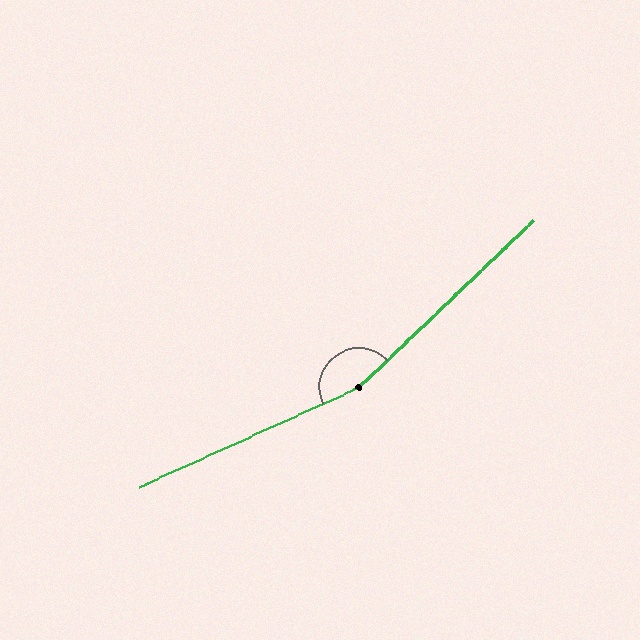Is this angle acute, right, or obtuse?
It is obtuse.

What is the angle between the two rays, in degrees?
Approximately 161 degrees.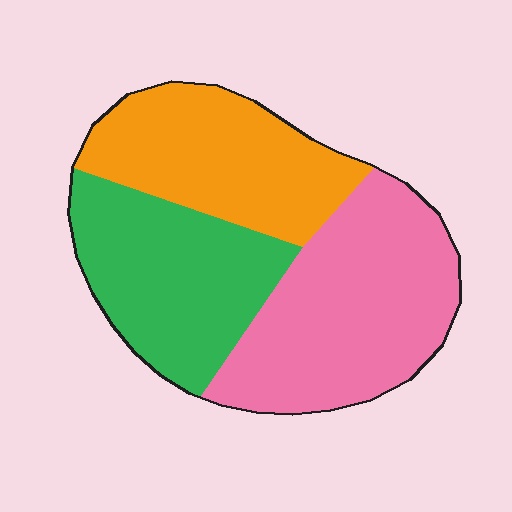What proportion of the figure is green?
Green takes up about one third (1/3) of the figure.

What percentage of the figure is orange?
Orange takes up about one third (1/3) of the figure.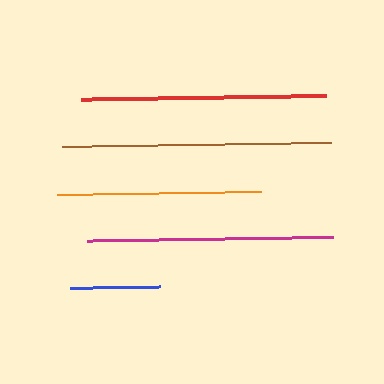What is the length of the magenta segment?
The magenta segment is approximately 246 pixels long.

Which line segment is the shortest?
The blue line is the shortest at approximately 90 pixels.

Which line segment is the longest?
The brown line is the longest at approximately 270 pixels.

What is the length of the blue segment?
The blue segment is approximately 90 pixels long.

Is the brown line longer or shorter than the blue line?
The brown line is longer than the blue line.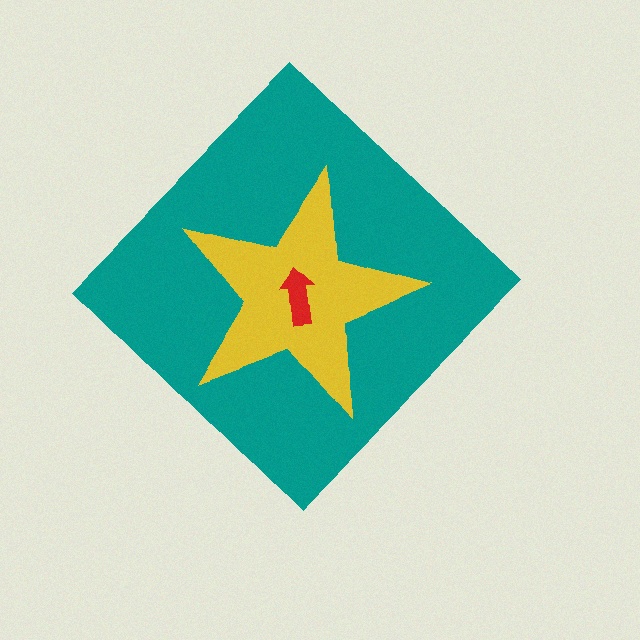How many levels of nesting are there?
3.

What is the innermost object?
The red arrow.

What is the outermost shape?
The teal diamond.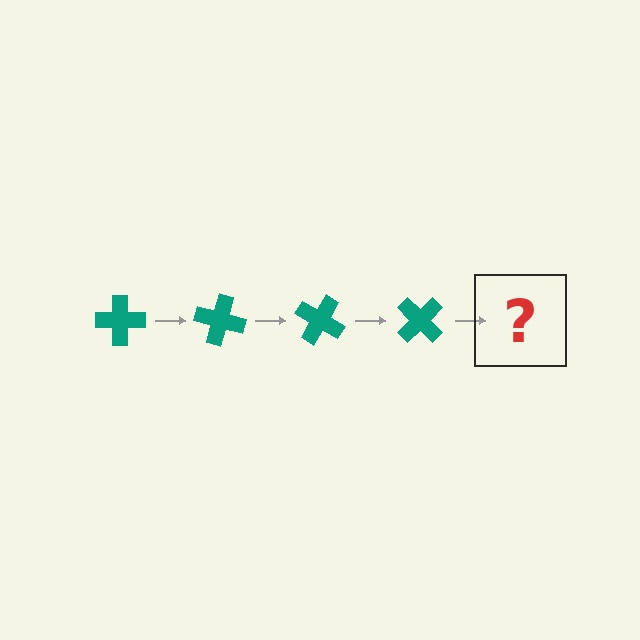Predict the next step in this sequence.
The next step is a teal cross rotated 60 degrees.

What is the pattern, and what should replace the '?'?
The pattern is that the cross rotates 15 degrees each step. The '?' should be a teal cross rotated 60 degrees.